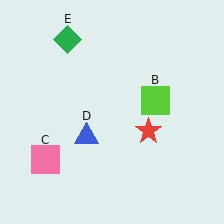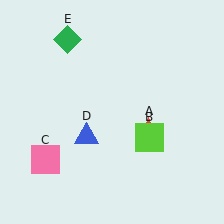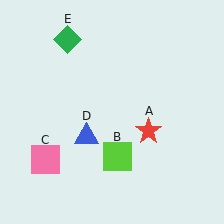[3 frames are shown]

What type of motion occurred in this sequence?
The lime square (object B) rotated clockwise around the center of the scene.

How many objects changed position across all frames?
1 object changed position: lime square (object B).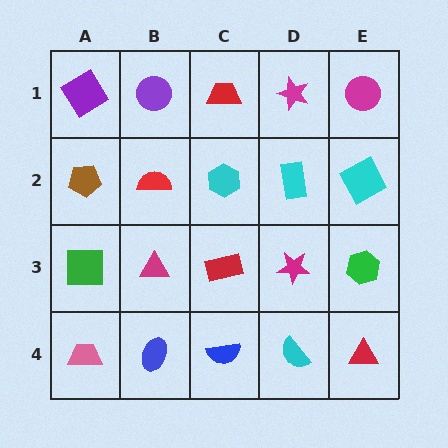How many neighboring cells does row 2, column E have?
3.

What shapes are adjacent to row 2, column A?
A purple diamond (row 1, column A), a green square (row 3, column A), a red semicircle (row 2, column B).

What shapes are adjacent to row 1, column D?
A cyan rectangle (row 2, column D), a red trapezoid (row 1, column C), a magenta circle (row 1, column E).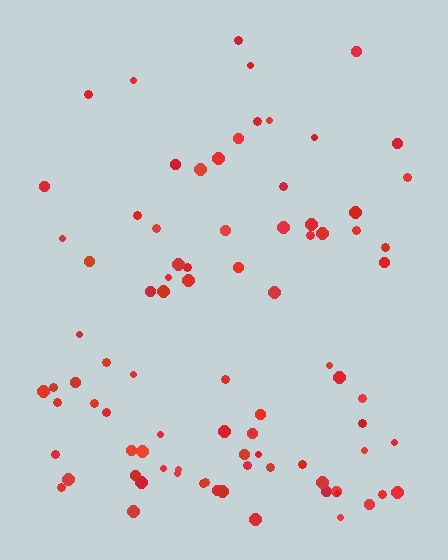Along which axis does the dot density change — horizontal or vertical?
Vertical.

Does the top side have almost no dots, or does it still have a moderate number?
Still a moderate number, just noticeably fewer than the bottom.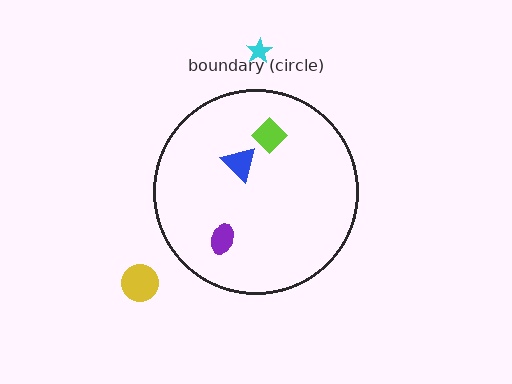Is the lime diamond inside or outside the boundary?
Inside.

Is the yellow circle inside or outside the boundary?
Outside.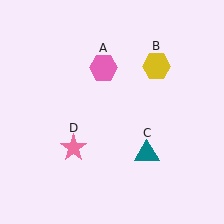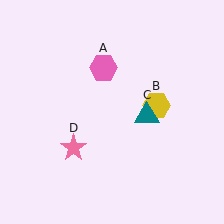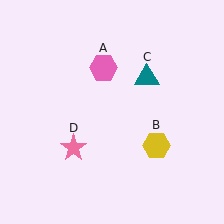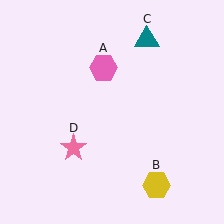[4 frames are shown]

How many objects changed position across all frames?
2 objects changed position: yellow hexagon (object B), teal triangle (object C).